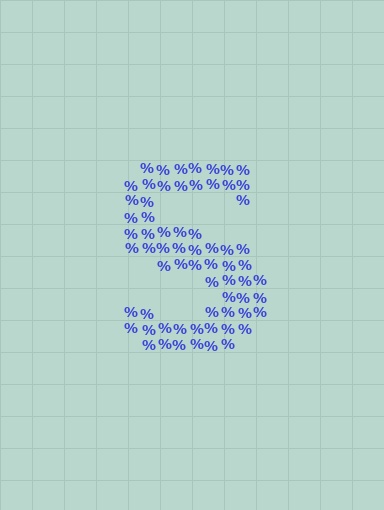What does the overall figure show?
The overall figure shows the letter S.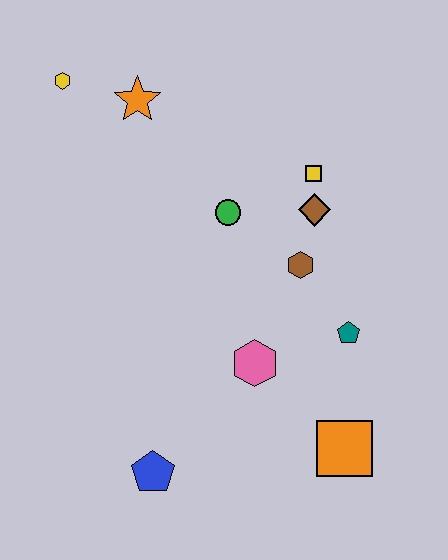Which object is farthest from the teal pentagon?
The yellow hexagon is farthest from the teal pentagon.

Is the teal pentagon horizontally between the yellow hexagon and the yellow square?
No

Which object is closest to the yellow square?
The brown diamond is closest to the yellow square.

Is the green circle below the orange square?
No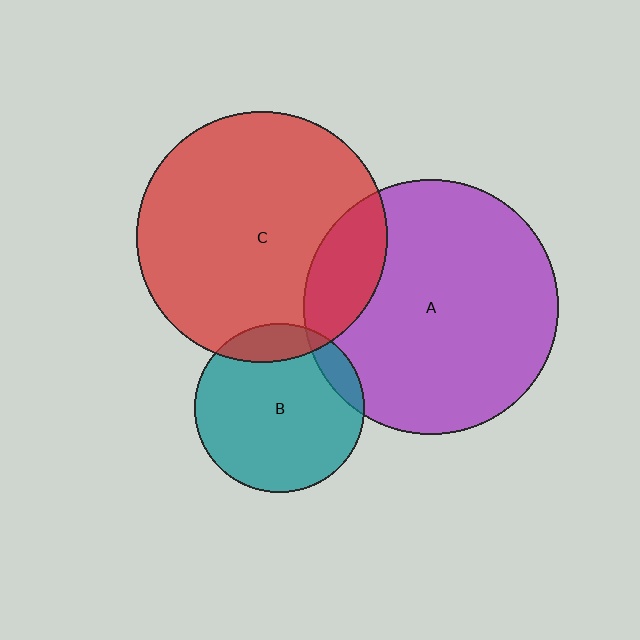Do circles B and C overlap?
Yes.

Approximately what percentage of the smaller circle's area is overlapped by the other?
Approximately 15%.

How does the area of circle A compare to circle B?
Approximately 2.3 times.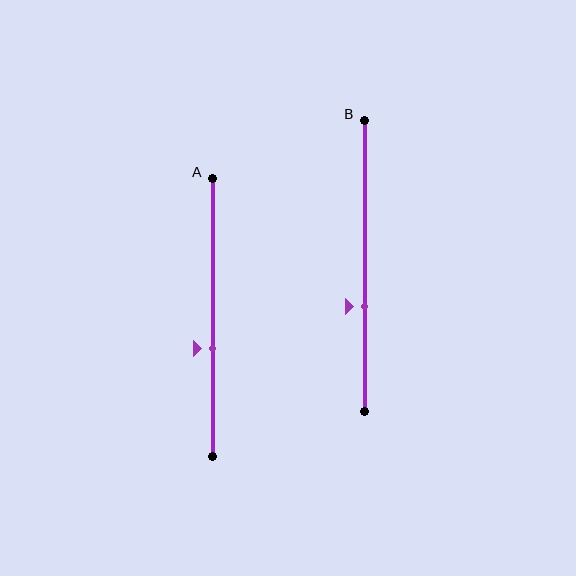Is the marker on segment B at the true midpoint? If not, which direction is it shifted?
No, the marker on segment B is shifted downward by about 14% of the segment length.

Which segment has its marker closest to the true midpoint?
Segment A has its marker closest to the true midpoint.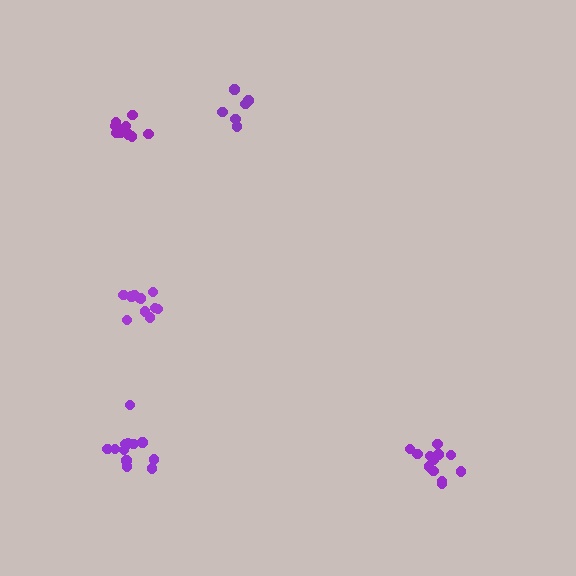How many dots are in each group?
Group 1: 6 dots, Group 2: 12 dots, Group 3: 12 dots, Group 4: 11 dots, Group 5: 10 dots (51 total).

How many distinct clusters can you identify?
There are 5 distinct clusters.